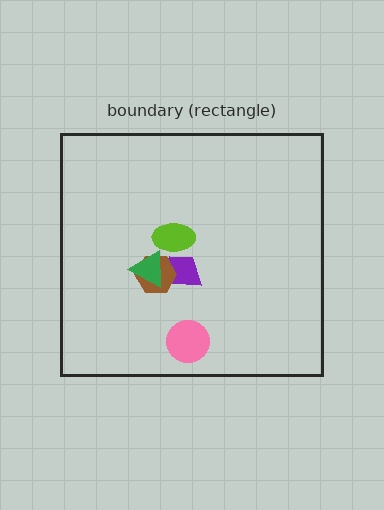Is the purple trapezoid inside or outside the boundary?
Inside.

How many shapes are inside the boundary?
5 inside, 0 outside.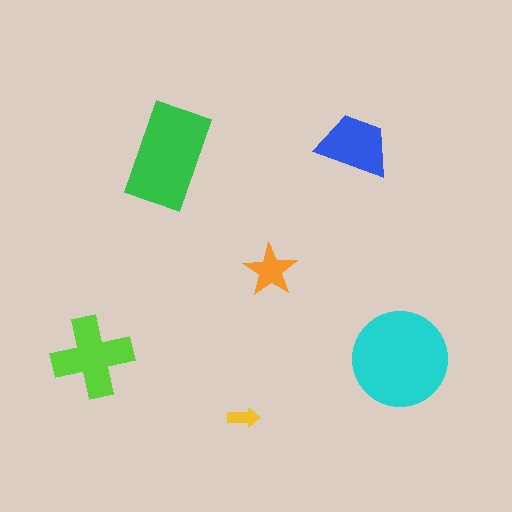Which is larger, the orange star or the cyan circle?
The cyan circle.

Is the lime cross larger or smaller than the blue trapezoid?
Larger.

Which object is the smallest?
The yellow arrow.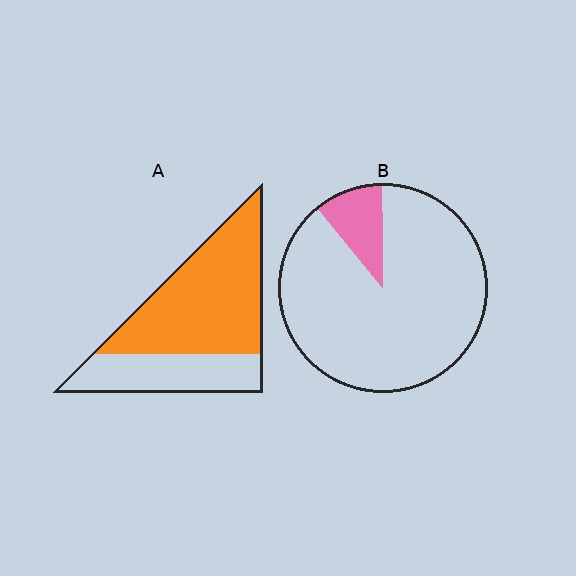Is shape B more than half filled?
No.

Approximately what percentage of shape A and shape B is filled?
A is approximately 65% and B is approximately 10%.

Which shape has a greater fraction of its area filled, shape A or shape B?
Shape A.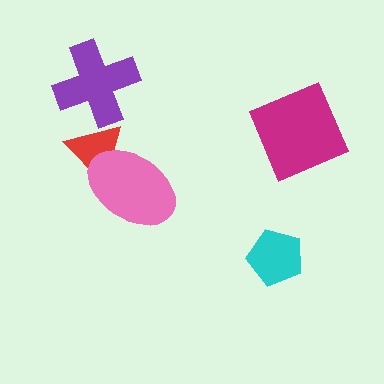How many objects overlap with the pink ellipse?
1 object overlaps with the pink ellipse.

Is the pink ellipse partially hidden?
No, no other shape covers it.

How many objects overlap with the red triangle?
2 objects overlap with the red triangle.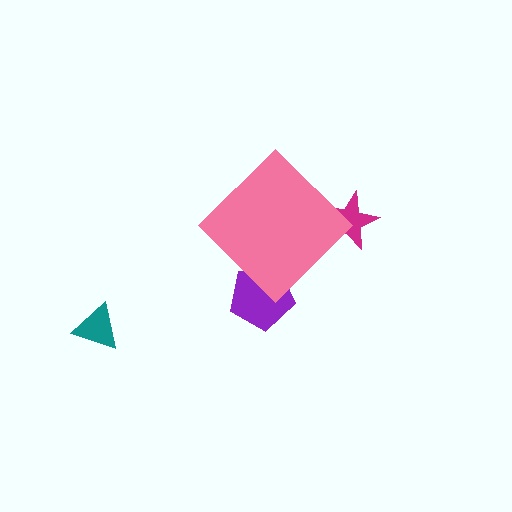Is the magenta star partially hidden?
Yes, the magenta star is partially hidden behind the pink diamond.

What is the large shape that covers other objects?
A pink diamond.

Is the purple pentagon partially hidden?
Yes, the purple pentagon is partially hidden behind the pink diamond.